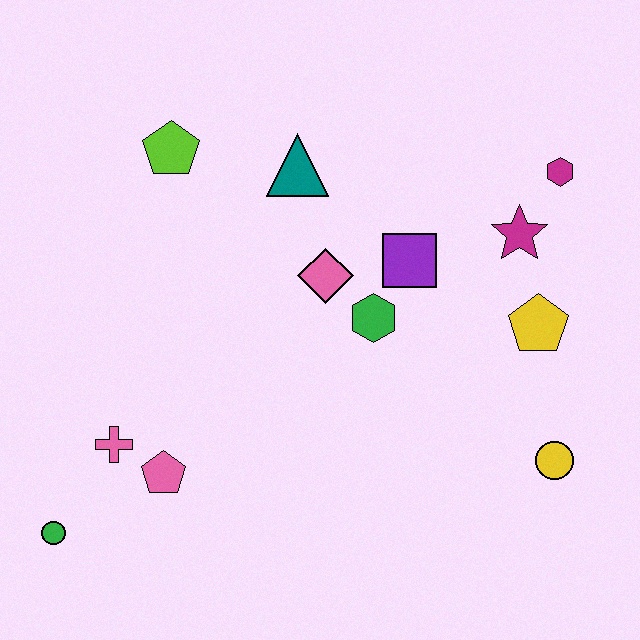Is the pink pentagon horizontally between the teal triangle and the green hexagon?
No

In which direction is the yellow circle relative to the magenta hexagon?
The yellow circle is below the magenta hexagon.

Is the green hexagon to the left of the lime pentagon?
No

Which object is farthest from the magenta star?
The green circle is farthest from the magenta star.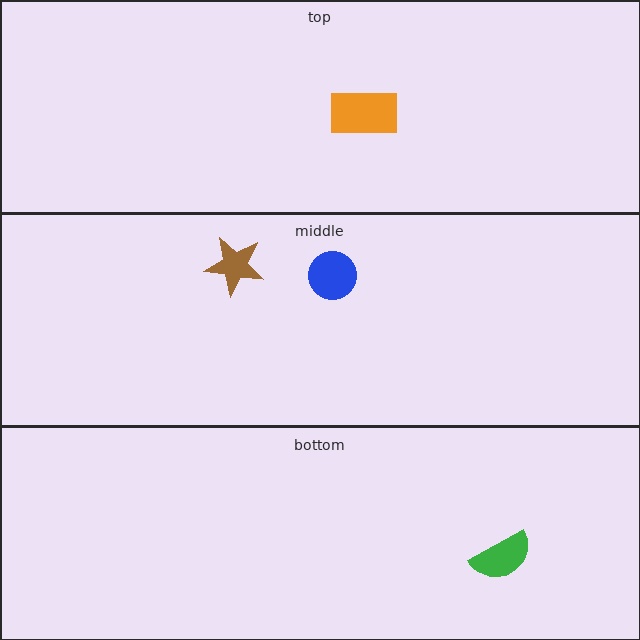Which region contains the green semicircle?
The bottom region.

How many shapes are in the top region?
1.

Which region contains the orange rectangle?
The top region.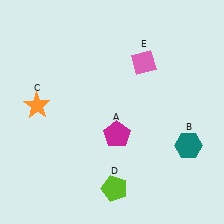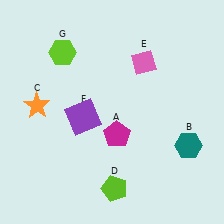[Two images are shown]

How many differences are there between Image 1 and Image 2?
There are 2 differences between the two images.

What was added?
A purple square (F), a lime hexagon (G) were added in Image 2.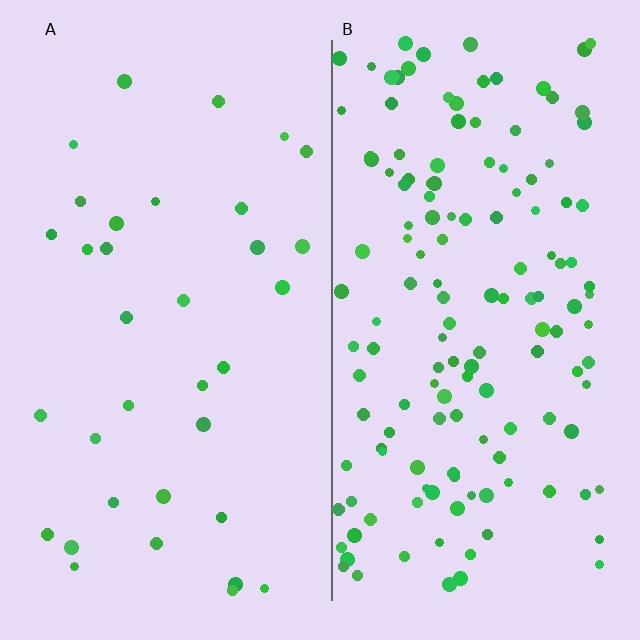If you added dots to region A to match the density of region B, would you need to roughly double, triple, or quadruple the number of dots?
Approximately quadruple.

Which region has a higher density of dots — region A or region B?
B (the right).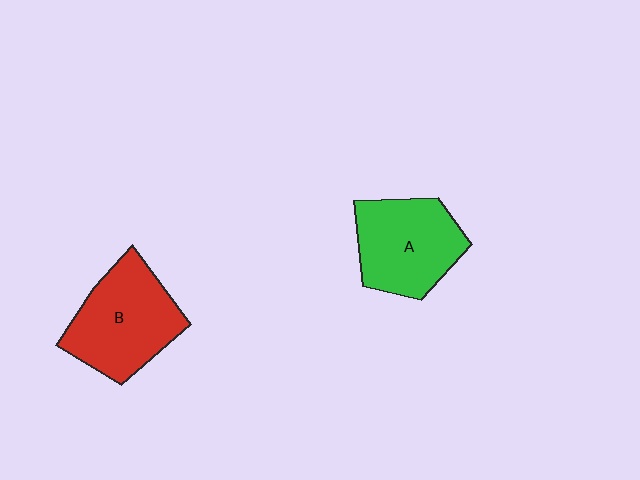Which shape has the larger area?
Shape B (red).